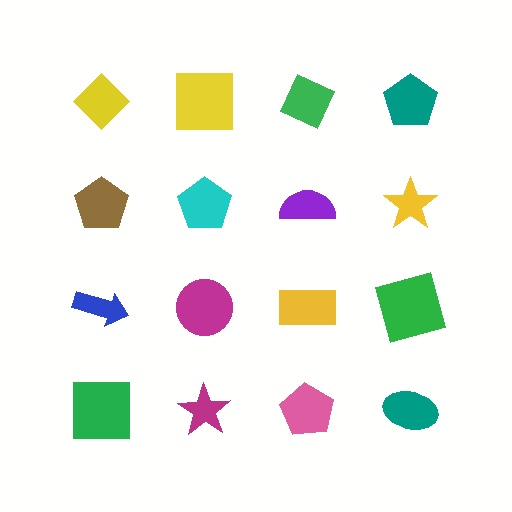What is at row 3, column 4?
A green square.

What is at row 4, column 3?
A pink pentagon.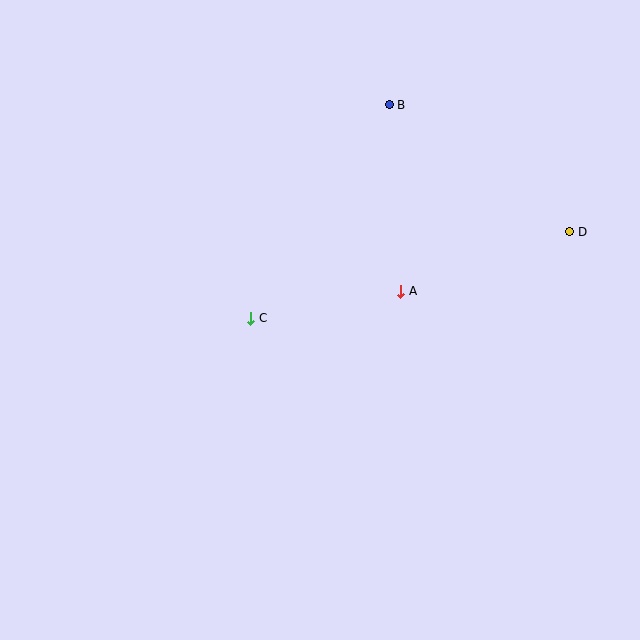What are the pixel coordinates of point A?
Point A is at (401, 291).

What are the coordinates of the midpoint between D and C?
The midpoint between D and C is at (410, 275).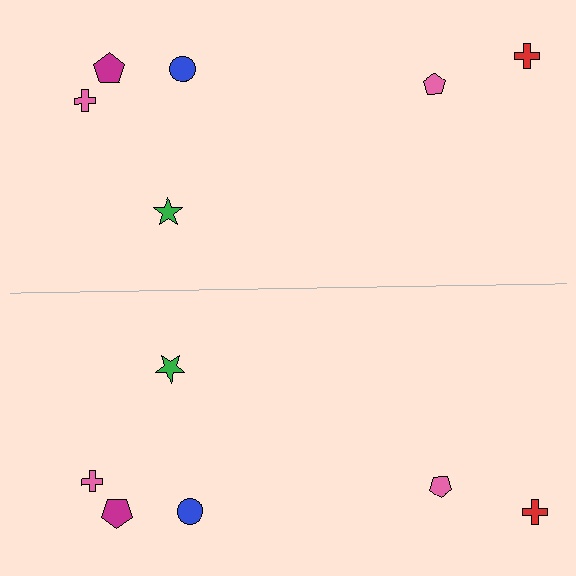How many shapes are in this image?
There are 12 shapes in this image.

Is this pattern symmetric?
Yes, this pattern has bilateral (reflection) symmetry.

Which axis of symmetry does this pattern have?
The pattern has a horizontal axis of symmetry running through the center of the image.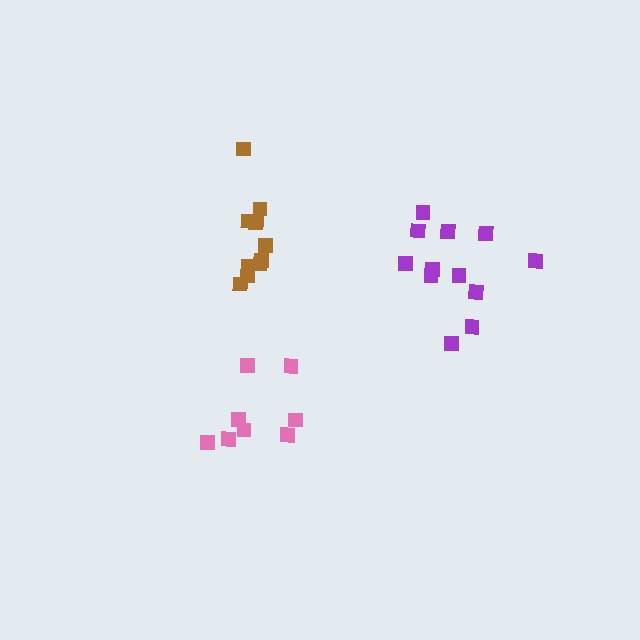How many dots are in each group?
Group 1: 8 dots, Group 2: 10 dots, Group 3: 12 dots (30 total).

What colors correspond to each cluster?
The clusters are colored: pink, brown, purple.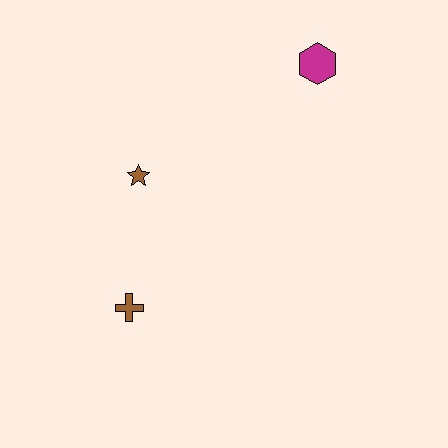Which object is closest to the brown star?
The brown cross is closest to the brown star.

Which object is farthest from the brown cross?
The magenta hexagon is farthest from the brown cross.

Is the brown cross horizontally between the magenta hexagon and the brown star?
No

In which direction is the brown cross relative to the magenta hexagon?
The brown cross is below the magenta hexagon.